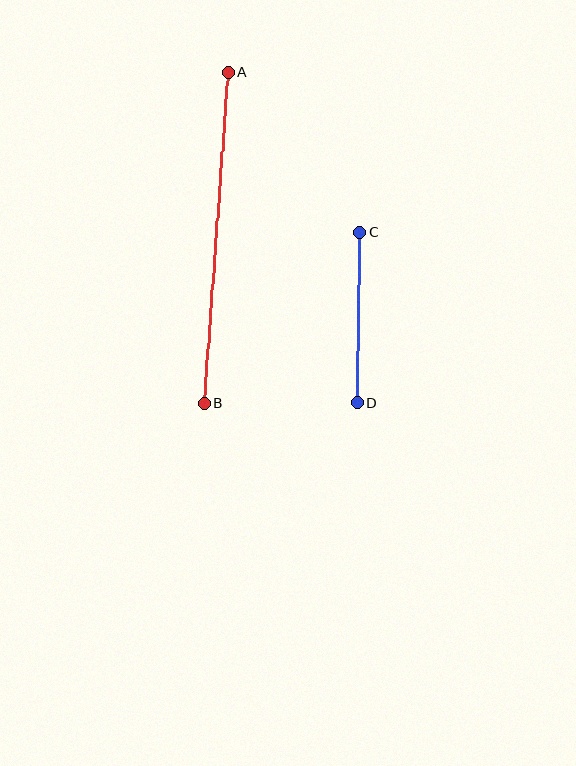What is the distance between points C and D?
The distance is approximately 171 pixels.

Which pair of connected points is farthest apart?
Points A and B are farthest apart.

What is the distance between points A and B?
The distance is approximately 332 pixels.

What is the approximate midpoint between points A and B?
The midpoint is at approximately (216, 238) pixels.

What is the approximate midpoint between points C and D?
The midpoint is at approximately (359, 317) pixels.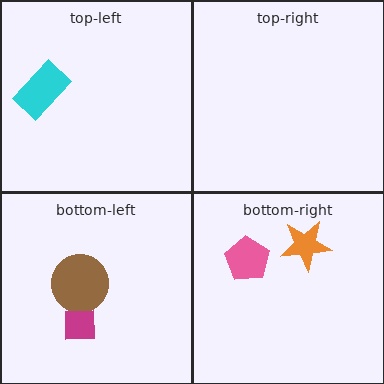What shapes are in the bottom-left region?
The brown circle, the magenta square.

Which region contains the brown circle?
The bottom-left region.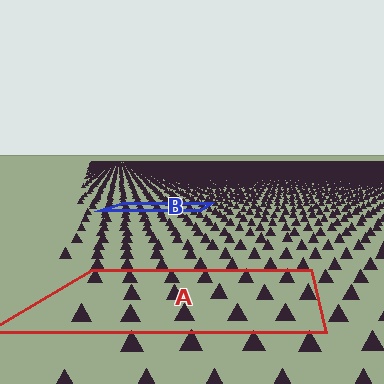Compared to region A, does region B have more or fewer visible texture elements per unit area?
Region B has more texture elements per unit area — they are packed more densely because it is farther away.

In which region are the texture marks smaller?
The texture marks are smaller in region B, because it is farther away.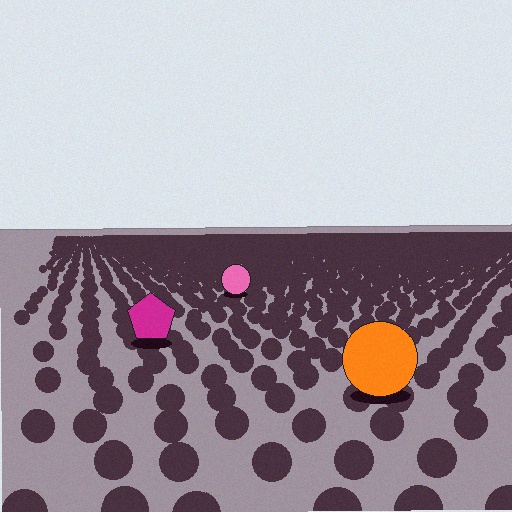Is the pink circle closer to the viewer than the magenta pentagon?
No. The magenta pentagon is closer — you can tell from the texture gradient: the ground texture is coarser near it.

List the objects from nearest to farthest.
From nearest to farthest: the orange circle, the magenta pentagon, the pink circle.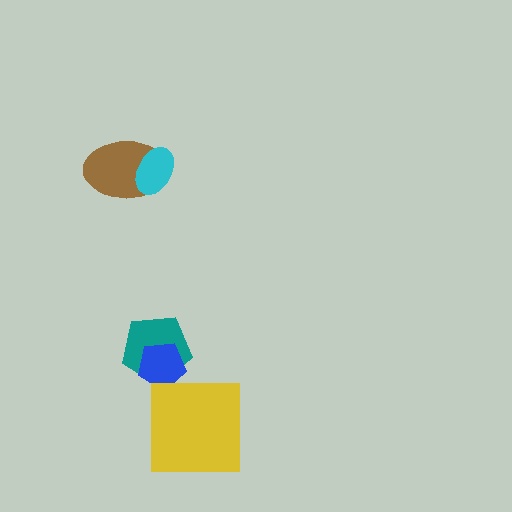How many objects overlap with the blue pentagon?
1 object overlaps with the blue pentagon.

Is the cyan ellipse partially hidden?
No, no other shape covers it.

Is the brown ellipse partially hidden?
Yes, it is partially covered by another shape.